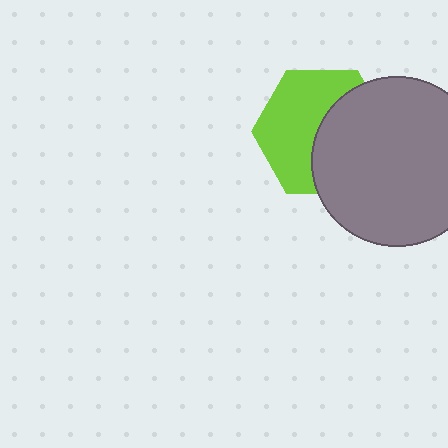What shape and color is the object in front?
The object in front is a gray circle.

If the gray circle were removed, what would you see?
You would see the complete lime hexagon.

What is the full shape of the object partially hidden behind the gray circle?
The partially hidden object is a lime hexagon.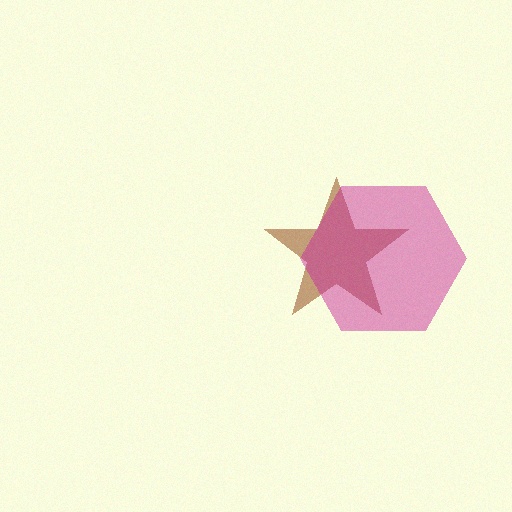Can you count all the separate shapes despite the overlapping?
Yes, there are 2 separate shapes.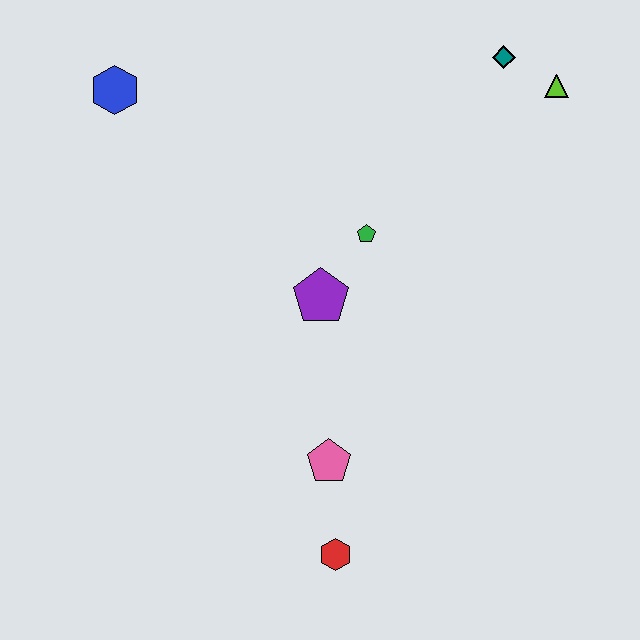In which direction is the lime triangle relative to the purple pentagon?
The lime triangle is to the right of the purple pentagon.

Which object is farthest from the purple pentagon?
The lime triangle is farthest from the purple pentagon.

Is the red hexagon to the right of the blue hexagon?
Yes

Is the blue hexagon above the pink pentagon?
Yes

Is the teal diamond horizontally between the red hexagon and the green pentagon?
No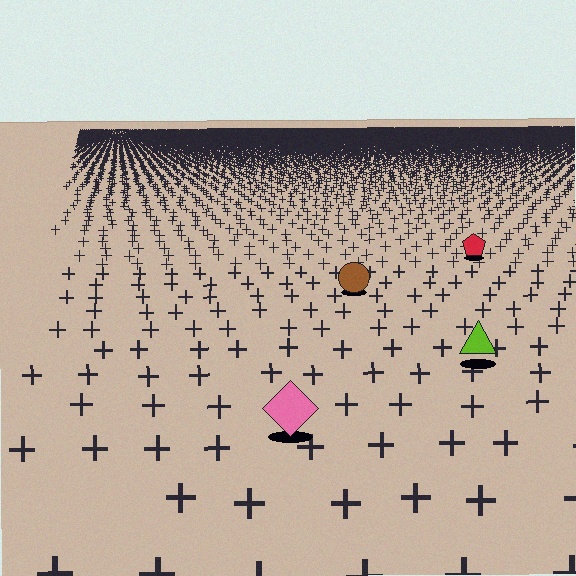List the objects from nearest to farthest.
From nearest to farthest: the pink diamond, the lime triangle, the brown circle, the red pentagon.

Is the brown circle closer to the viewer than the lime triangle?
No. The lime triangle is closer — you can tell from the texture gradient: the ground texture is coarser near it.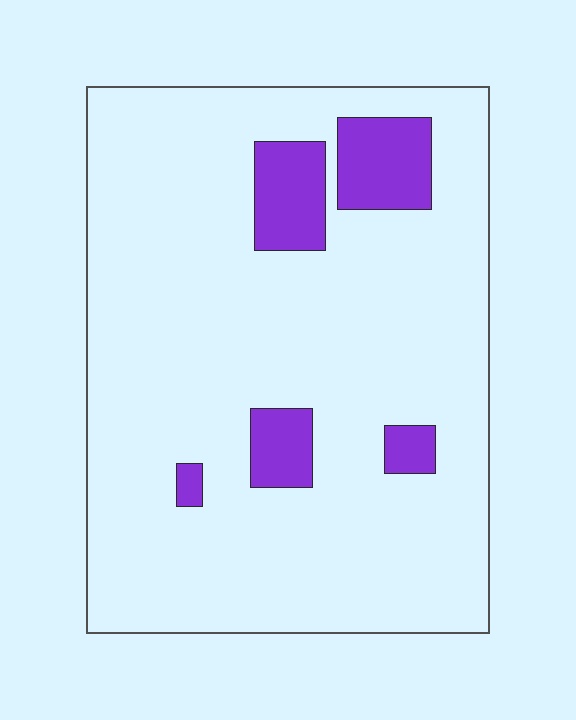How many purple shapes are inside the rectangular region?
5.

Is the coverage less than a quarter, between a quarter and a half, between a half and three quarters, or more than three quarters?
Less than a quarter.